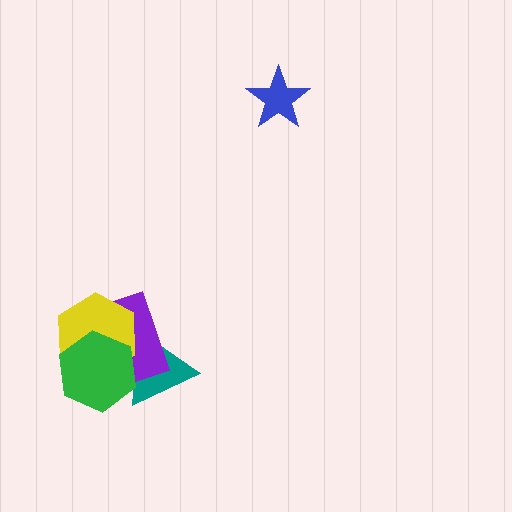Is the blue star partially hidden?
No, no other shape covers it.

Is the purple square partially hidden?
Yes, it is partially covered by another shape.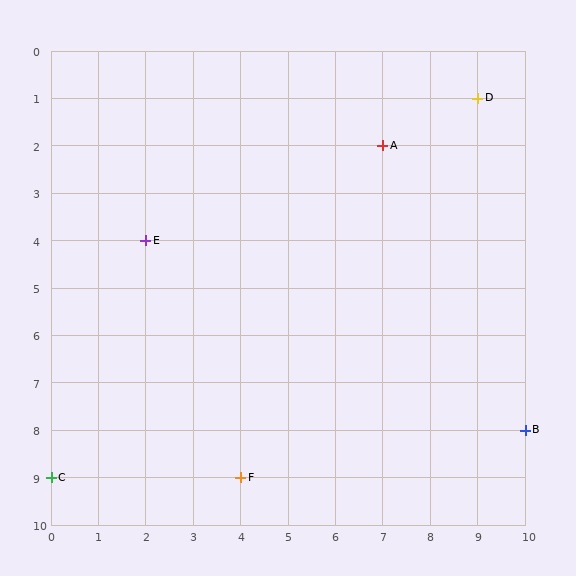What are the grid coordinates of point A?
Point A is at grid coordinates (7, 2).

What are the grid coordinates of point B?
Point B is at grid coordinates (10, 8).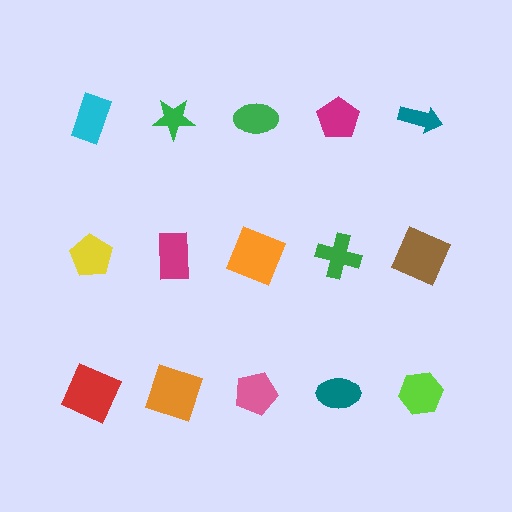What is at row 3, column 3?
A pink pentagon.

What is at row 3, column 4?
A teal ellipse.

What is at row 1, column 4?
A magenta pentagon.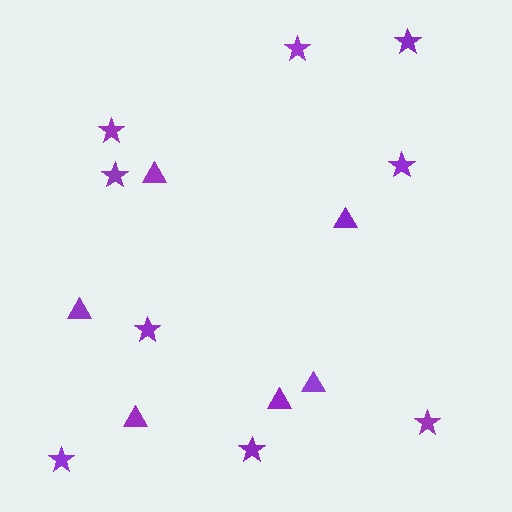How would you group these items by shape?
There are 2 groups: one group of stars (9) and one group of triangles (6).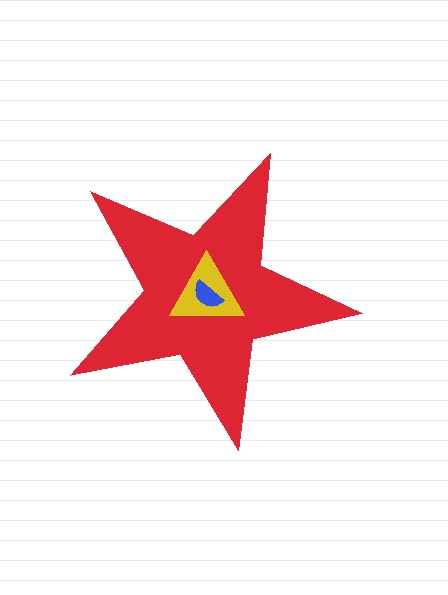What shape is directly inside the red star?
The yellow triangle.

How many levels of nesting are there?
3.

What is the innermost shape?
The blue semicircle.